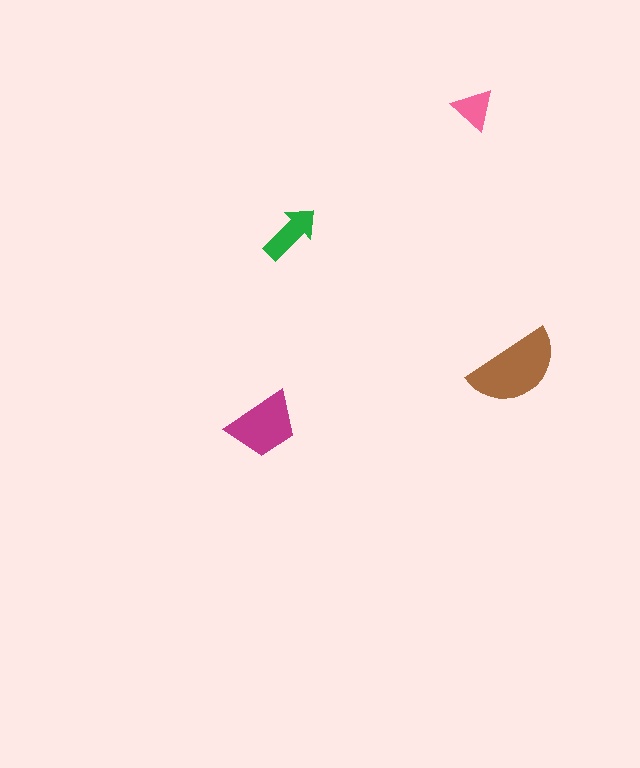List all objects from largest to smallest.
The brown semicircle, the magenta trapezoid, the green arrow, the pink triangle.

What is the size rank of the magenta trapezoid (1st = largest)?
2nd.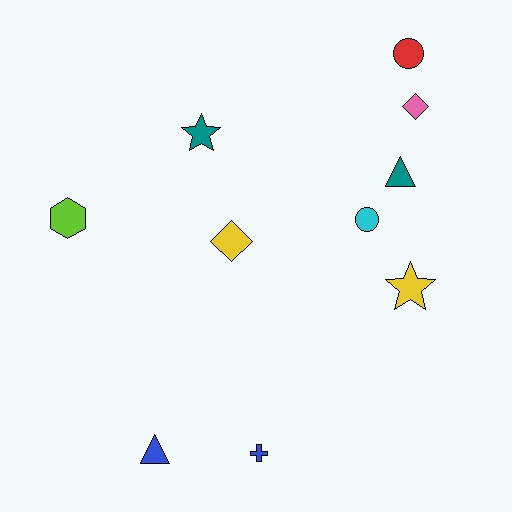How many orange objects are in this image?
There are no orange objects.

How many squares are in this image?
There are no squares.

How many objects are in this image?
There are 10 objects.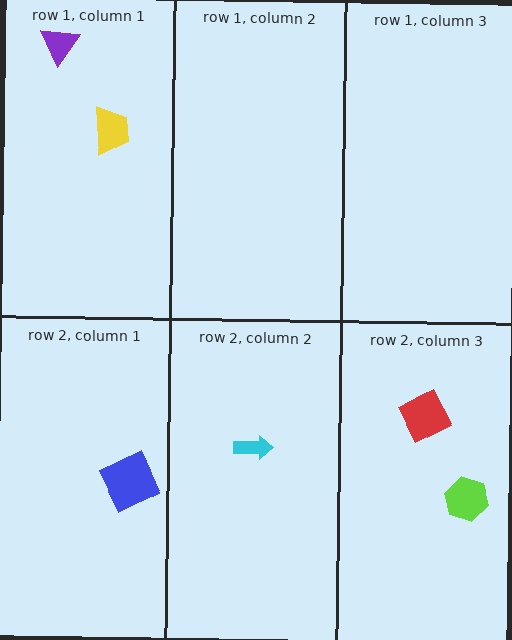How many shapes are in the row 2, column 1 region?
1.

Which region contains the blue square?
The row 2, column 1 region.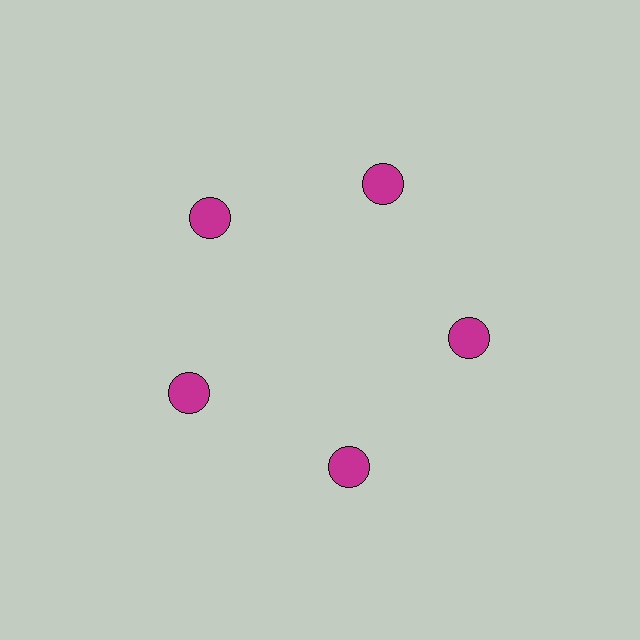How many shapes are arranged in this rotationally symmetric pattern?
There are 5 shapes, arranged in 5 groups of 1.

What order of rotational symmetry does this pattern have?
This pattern has 5-fold rotational symmetry.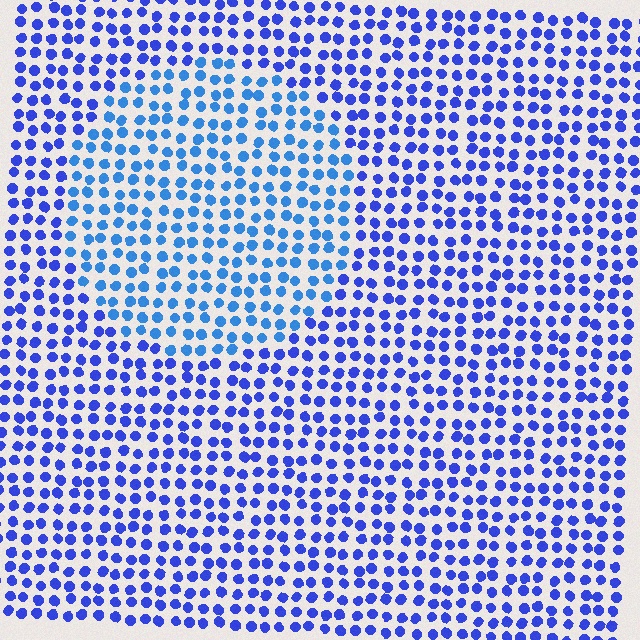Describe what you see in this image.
The image is filled with small blue elements in a uniform arrangement. A circle-shaped region is visible where the elements are tinted to a slightly different hue, forming a subtle color boundary.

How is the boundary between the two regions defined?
The boundary is defined purely by a slight shift in hue (about 24 degrees). Spacing, size, and orientation are identical on both sides.